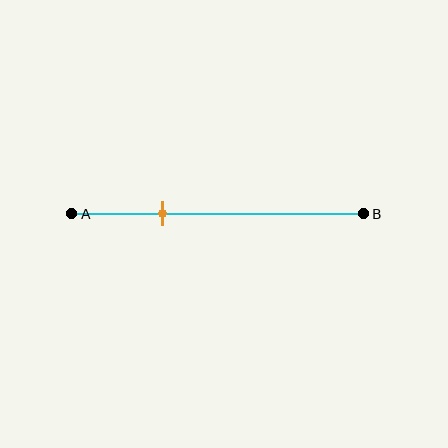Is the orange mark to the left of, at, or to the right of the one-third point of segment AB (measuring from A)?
The orange mark is approximately at the one-third point of segment AB.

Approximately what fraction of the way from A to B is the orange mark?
The orange mark is approximately 30% of the way from A to B.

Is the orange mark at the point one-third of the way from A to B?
Yes, the mark is approximately at the one-third point.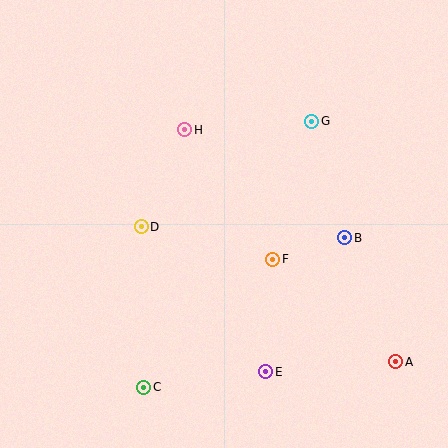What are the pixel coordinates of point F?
Point F is at (273, 259).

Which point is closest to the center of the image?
Point F at (273, 259) is closest to the center.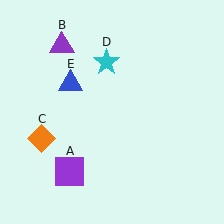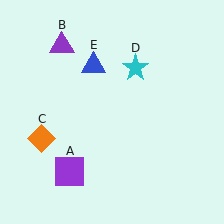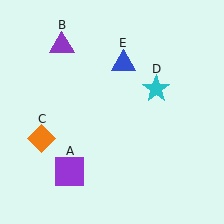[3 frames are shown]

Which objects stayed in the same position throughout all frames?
Purple square (object A) and purple triangle (object B) and orange diamond (object C) remained stationary.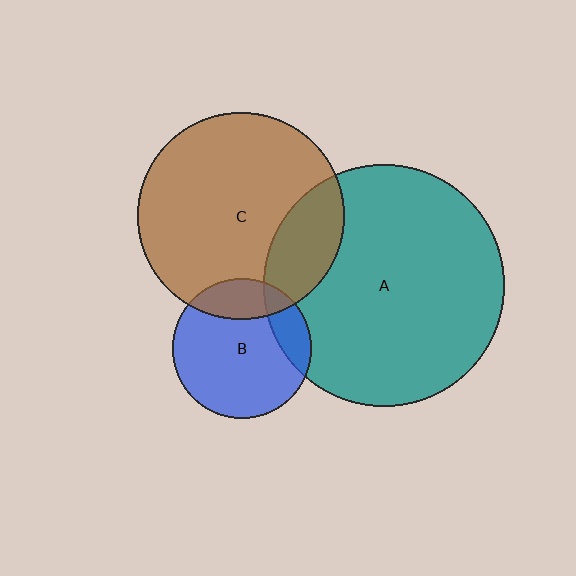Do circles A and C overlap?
Yes.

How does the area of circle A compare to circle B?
Approximately 3.0 times.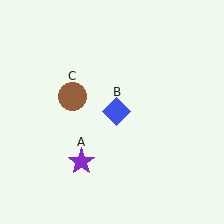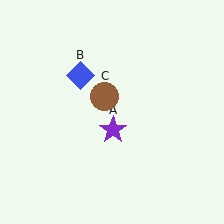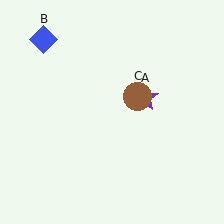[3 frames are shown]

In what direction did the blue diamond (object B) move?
The blue diamond (object B) moved up and to the left.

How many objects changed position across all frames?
3 objects changed position: purple star (object A), blue diamond (object B), brown circle (object C).